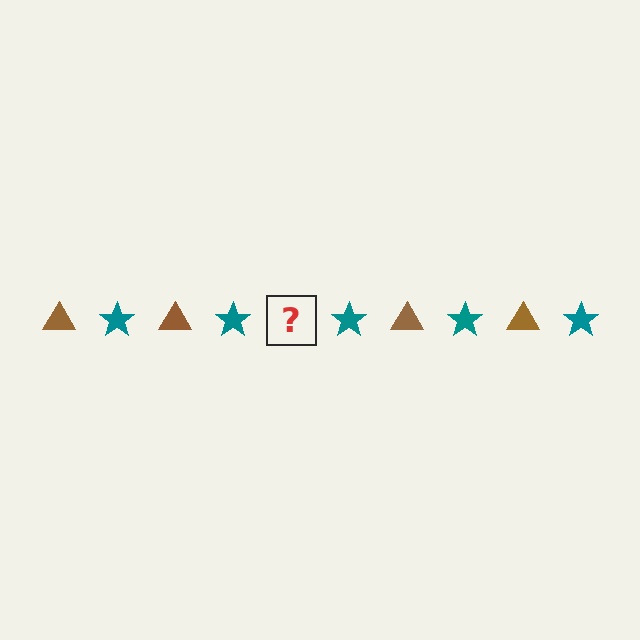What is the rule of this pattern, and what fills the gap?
The rule is that the pattern alternates between brown triangle and teal star. The gap should be filled with a brown triangle.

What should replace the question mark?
The question mark should be replaced with a brown triangle.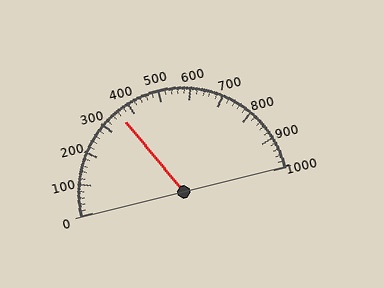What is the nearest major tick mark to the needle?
The nearest major tick mark is 400.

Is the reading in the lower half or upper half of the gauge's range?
The reading is in the lower half of the range (0 to 1000).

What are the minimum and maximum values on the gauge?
The gauge ranges from 0 to 1000.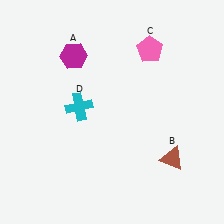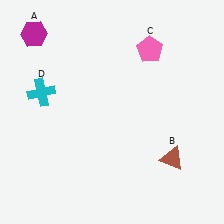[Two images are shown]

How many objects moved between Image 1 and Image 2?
2 objects moved between the two images.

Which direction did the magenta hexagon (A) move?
The magenta hexagon (A) moved left.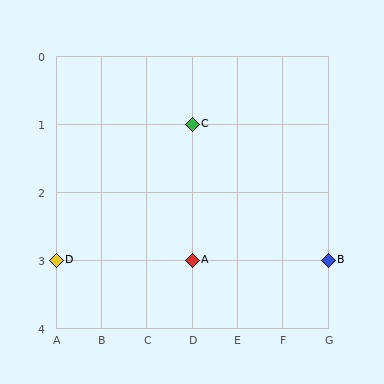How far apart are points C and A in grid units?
Points C and A are 2 rows apart.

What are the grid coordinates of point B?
Point B is at grid coordinates (G, 3).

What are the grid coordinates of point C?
Point C is at grid coordinates (D, 1).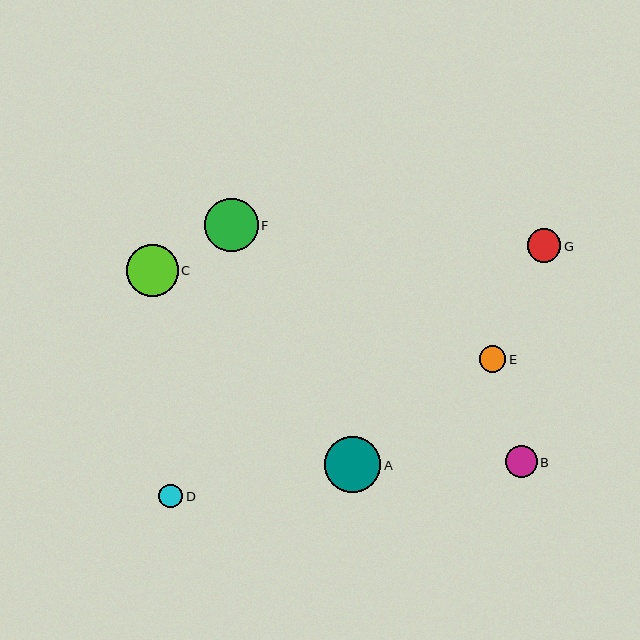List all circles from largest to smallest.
From largest to smallest: A, F, C, G, B, E, D.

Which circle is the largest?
Circle A is the largest with a size of approximately 56 pixels.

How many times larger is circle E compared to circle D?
Circle E is approximately 1.1 times the size of circle D.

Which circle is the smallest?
Circle D is the smallest with a size of approximately 24 pixels.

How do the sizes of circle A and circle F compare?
Circle A and circle F are approximately the same size.